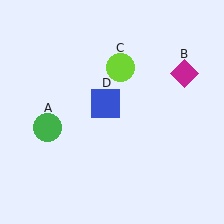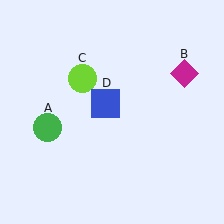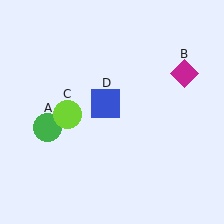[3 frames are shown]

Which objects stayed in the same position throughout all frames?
Green circle (object A) and magenta diamond (object B) and blue square (object D) remained stationary.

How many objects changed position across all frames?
1 object changed position: lime circle (object C).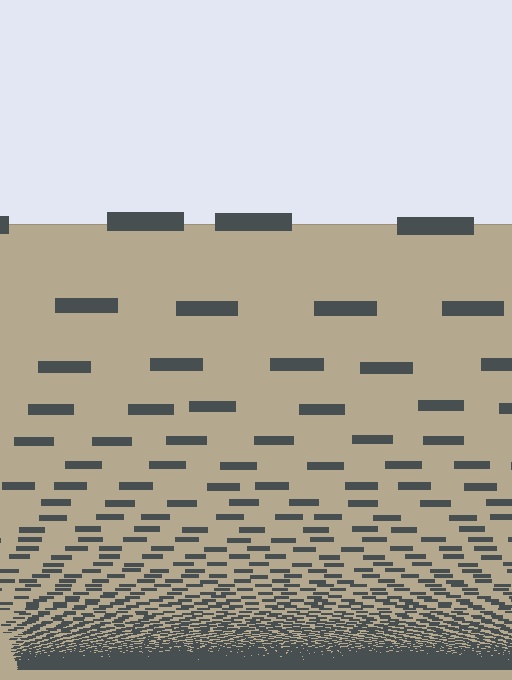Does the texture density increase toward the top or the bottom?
Density increases toward the bottom.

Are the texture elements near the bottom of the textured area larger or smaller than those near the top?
Smaller. The gradient is inverted — elements near the bottom are smaller and denser.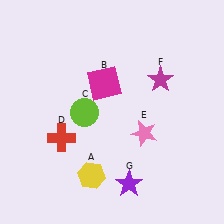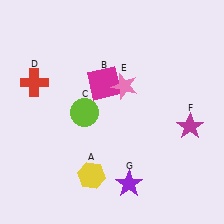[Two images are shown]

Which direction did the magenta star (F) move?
The magenta star (F) moved down.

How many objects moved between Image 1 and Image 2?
3 objects moved between the two images.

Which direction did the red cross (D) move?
The red cross (D) moved up.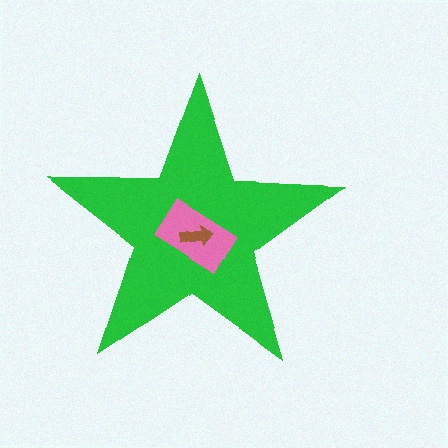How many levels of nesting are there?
3.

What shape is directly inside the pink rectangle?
The brown arrow.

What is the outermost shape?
The green star.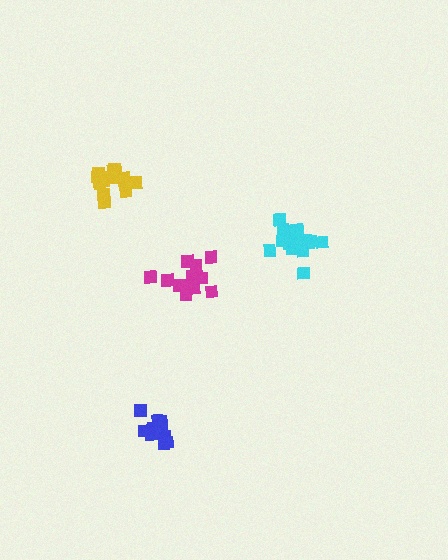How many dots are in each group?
Group 1: 13 dots, Group 2: 14 dots, Group 3: 14 dots, Group 4: 18 dots (59 total).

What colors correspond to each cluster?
The clusters are colored: yellow, magenta, blue, cyan.